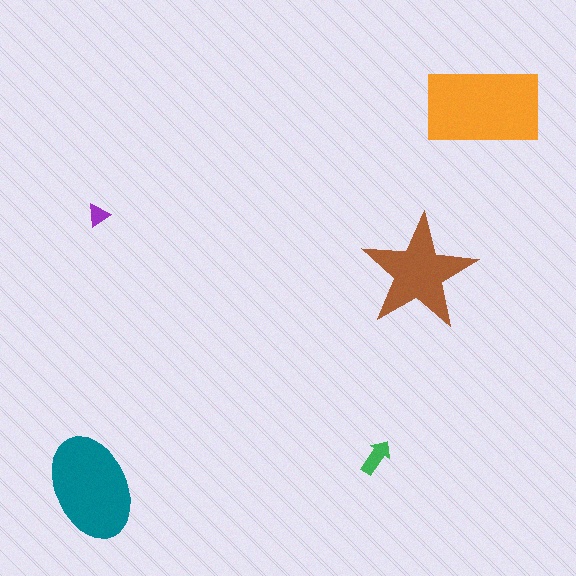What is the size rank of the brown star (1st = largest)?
3rd.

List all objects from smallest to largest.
The purple triangle, the green arrow, the brown star, the teal ellipse, the orange rectangle.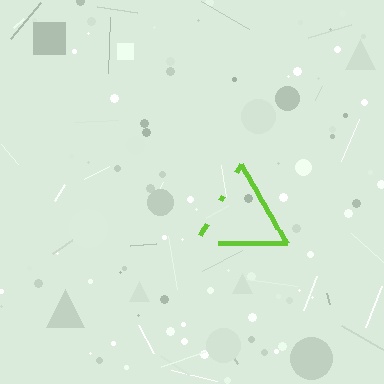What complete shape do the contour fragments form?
The contour fragments form a triangle.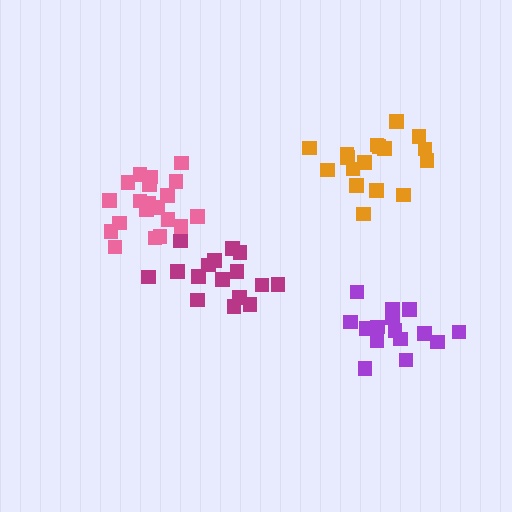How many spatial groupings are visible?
There are 4 spatial groupings.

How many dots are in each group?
Group 1: 20 dots, Group 2: 16 dots, Group 3: 17 dots, Group 4: 15 dots (68 total).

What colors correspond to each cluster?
The clusters are colored: pink, magenta, orange, purple.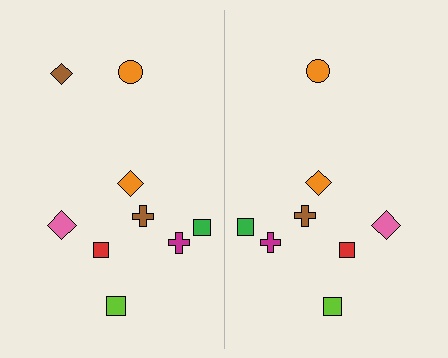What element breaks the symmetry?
A brown diamond is missing from the right side.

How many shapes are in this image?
There are 17 shapes in this image.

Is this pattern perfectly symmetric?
No, the pattern is not perfectly symmetric. A brown diamond is missing from the right side.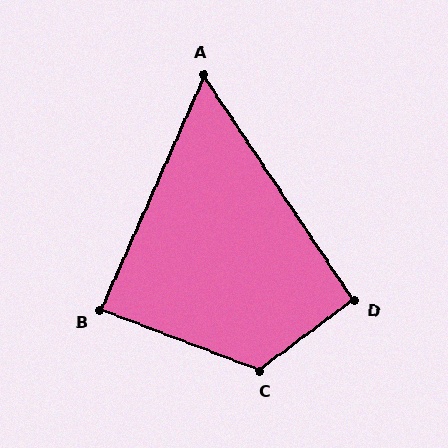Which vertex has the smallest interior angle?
A, at approximately 57 degrees.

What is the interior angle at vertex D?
Approximately 93 degrees (approximately right).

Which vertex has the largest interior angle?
C, at approximately 123 degrees.